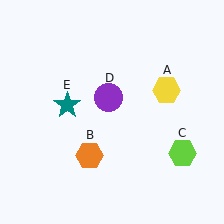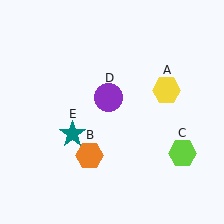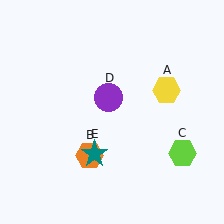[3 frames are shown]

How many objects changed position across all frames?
1 object changed position: teal star (object E).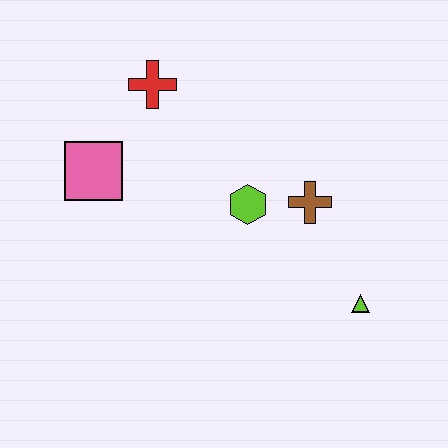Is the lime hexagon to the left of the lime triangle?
Yes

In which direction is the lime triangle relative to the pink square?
The lime triangle is to the right of the pink square.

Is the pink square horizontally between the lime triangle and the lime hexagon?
No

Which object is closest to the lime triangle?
The brown cross is closest to the lime triangle.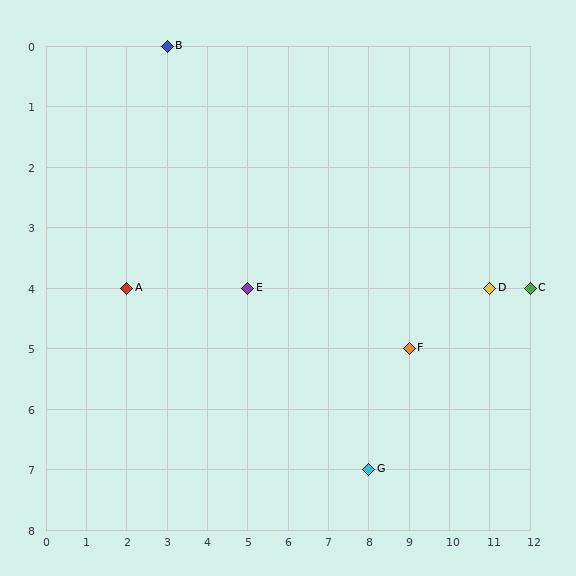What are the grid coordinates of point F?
Point F is at grid coordinates (9, 5).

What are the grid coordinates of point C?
Point C is at grid coordinates (12, 4).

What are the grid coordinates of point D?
Point D is at grid coordinates (11, 4).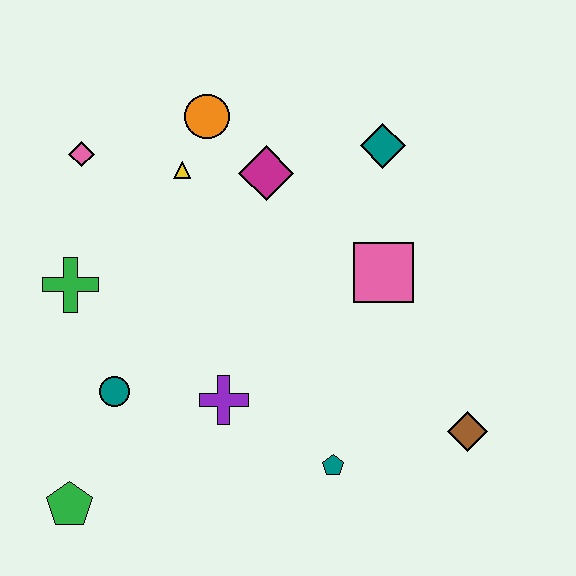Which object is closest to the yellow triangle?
The orange circle is closest to the yellow triangle.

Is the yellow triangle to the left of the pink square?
Yes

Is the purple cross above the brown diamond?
Yes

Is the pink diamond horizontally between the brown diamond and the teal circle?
No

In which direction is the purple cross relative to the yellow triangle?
The purple cross is below the yellow triangle.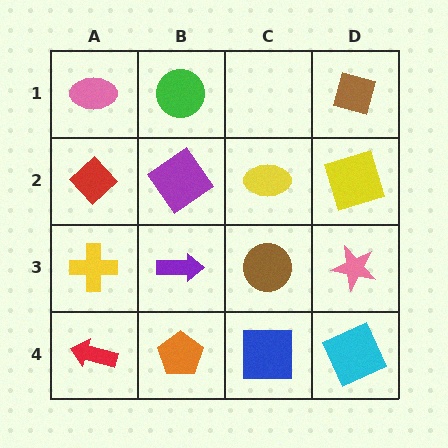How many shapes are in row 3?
4 shapes.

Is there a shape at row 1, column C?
No, that cell is empty.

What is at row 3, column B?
A purple arrow.